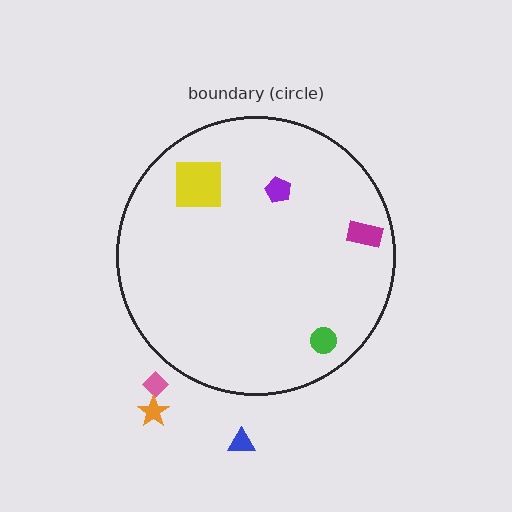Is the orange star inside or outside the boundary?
Outside.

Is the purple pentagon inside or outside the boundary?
Inside.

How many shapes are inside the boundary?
4 inside, 3 outside.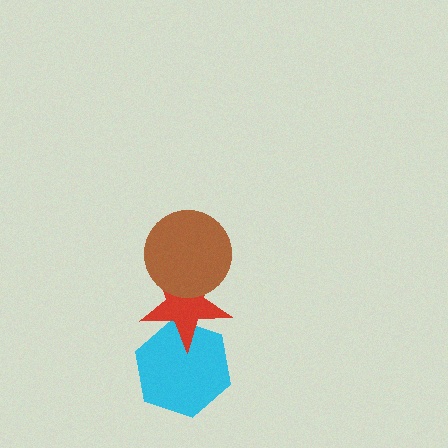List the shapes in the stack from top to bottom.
From top to bottom: the brown circle, the red star, the cyan hexagon.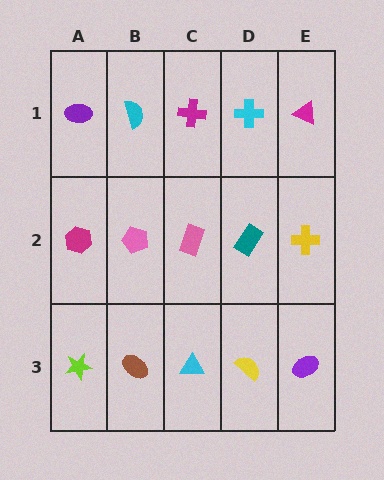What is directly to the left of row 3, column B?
A lime star.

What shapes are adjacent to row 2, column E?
A magenta triangle (row 1, column E), a purple ellipse (row 3, column E), a teal rectangle (row 2, column D).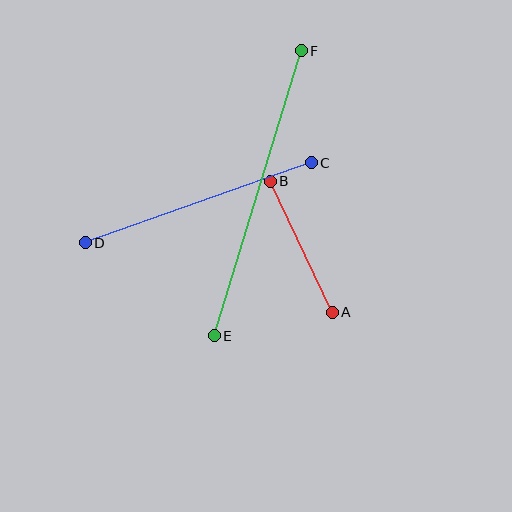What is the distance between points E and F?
The distance is approximately 298 pixels.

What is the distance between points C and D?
The distance is approximately 240 pixels.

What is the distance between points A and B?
The distance is approximately 145 pixels.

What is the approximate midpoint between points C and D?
The midpoint is at approximately (198, 203) pixels.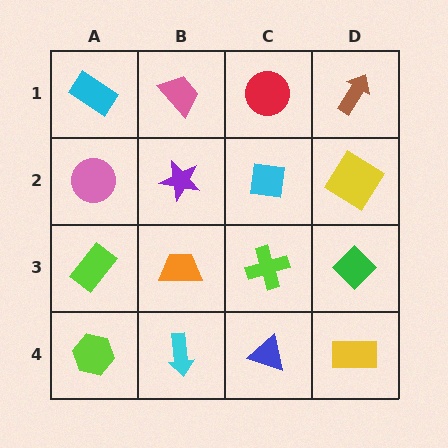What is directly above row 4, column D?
A green diamond.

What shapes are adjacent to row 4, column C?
A lime cross (row 3, column C), a cyan arrow (row 4, column B), a yellow rectangle (row 4, column D).